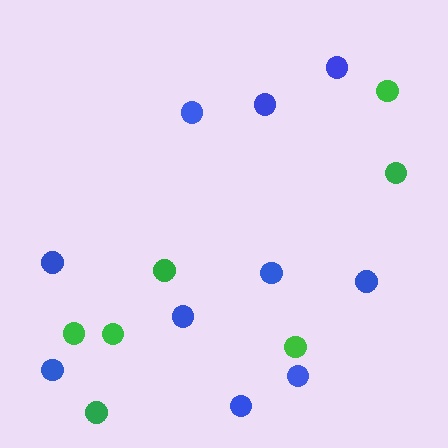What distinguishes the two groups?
There are 2 groups: one group of green circles (7) and one group of blue circles (10).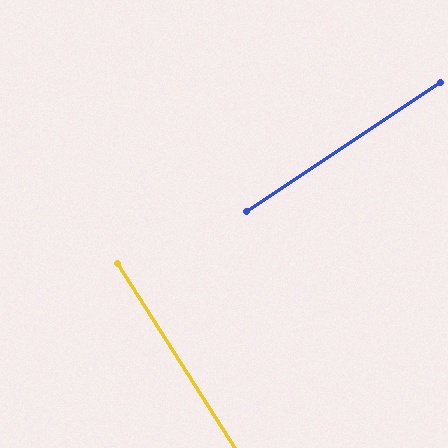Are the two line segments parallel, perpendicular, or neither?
Perpendicular — they meet at approximately 89°.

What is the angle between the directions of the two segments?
Approximately 89 degrees.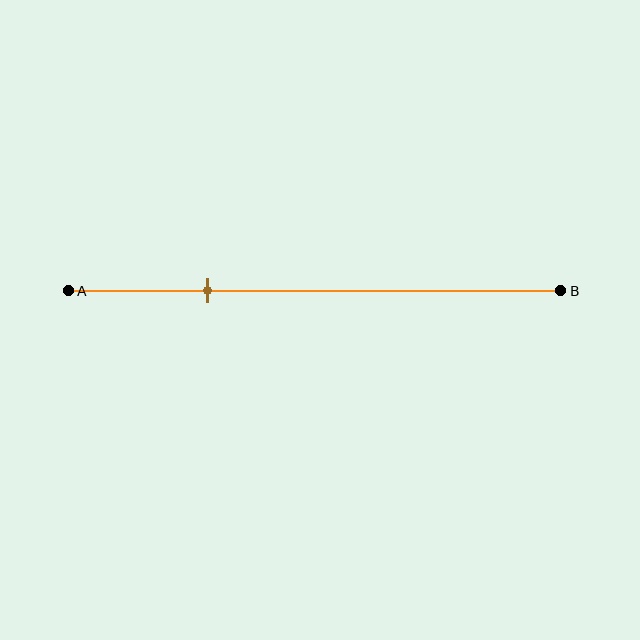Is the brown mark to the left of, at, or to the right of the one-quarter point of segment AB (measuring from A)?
The brown mark is to the right of the one-quarter point of segment AB.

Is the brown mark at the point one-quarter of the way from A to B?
No, the mark is at about 30% from A, not at the 25% one-quarter point.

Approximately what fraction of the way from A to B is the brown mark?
The brown mark is approximately 30% of the way from A to B.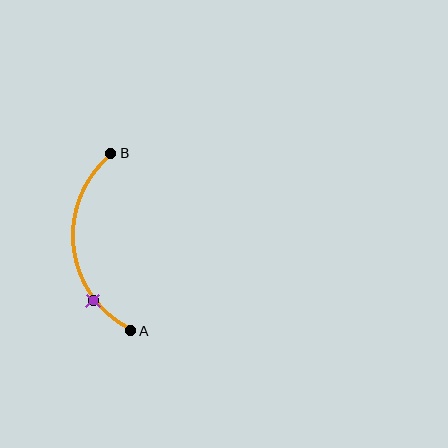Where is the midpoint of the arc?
The arc midpoint is the point on the curve farthest from the straight line joining A and B. It sits to the left of that line.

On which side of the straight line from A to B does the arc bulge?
The arc bulges to the left of the straight line connecting A and B.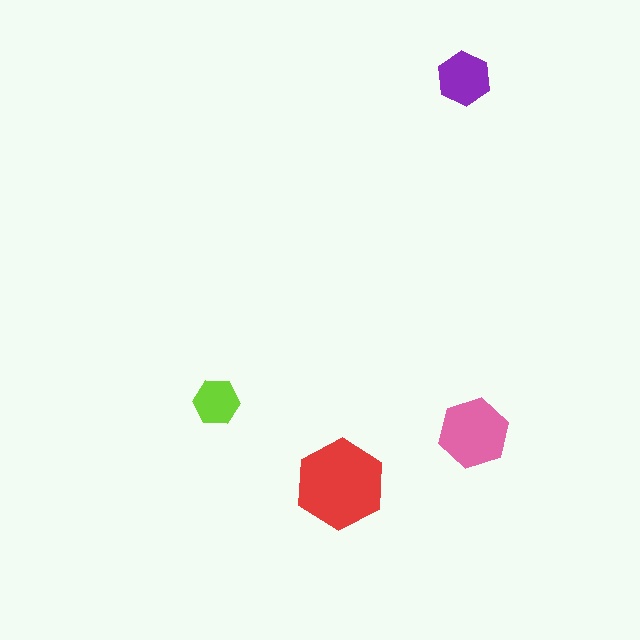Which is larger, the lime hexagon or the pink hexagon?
The pink one.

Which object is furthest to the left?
The lime hexagon is leftmost.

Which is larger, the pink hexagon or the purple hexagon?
The pink one.